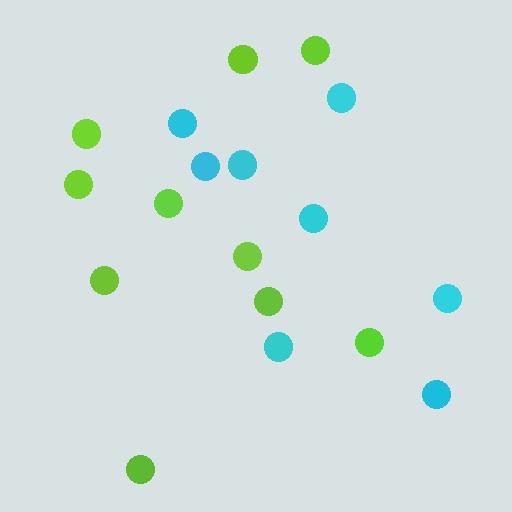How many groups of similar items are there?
There are 2 groups: one group of lime circles (10) and one group of cyan circles (8).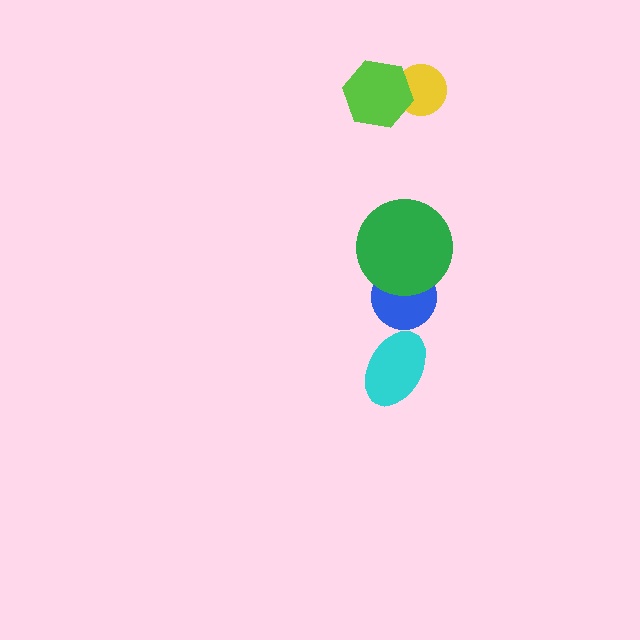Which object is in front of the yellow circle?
The lime hexagon is in front of the yellow circle.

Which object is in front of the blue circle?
The green circle is in front of the blue circle.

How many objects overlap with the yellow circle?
1 object overlaps with the yellow circle.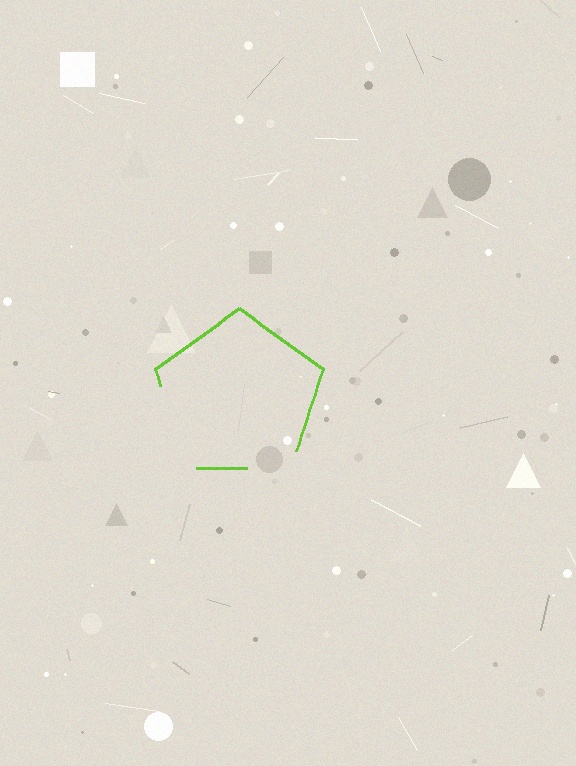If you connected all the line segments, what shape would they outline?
They would outline a pentagon.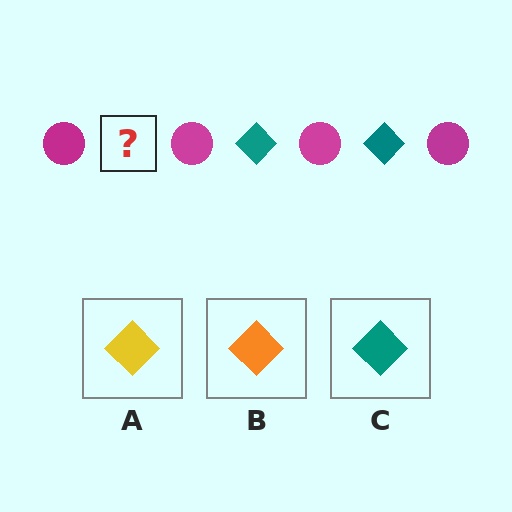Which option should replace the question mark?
Option C.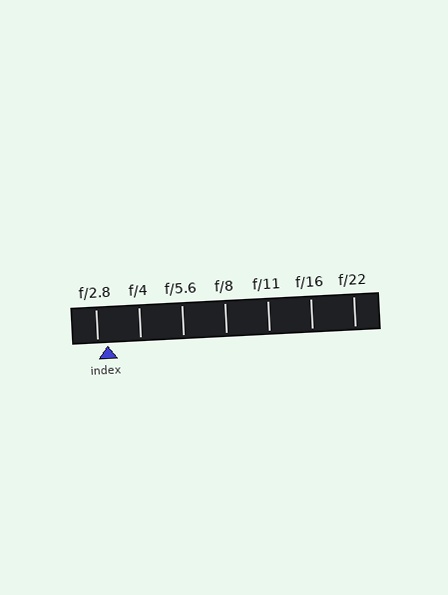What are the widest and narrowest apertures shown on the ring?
The widest aperture shown is f/2.8 and the narrowest is f/22.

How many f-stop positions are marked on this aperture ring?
There are 7 f-stop positions marked.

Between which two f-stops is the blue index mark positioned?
The index mark is between f/2.8 and f/4.